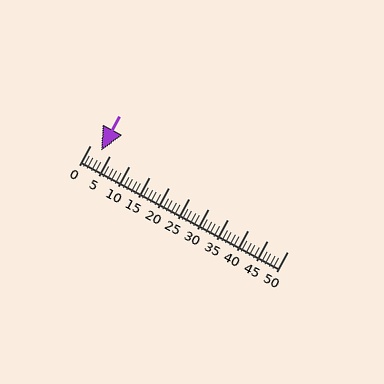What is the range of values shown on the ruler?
The ruler shows values from 0 to 50.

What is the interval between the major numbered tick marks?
The major tick marks are spaced 5 units apart.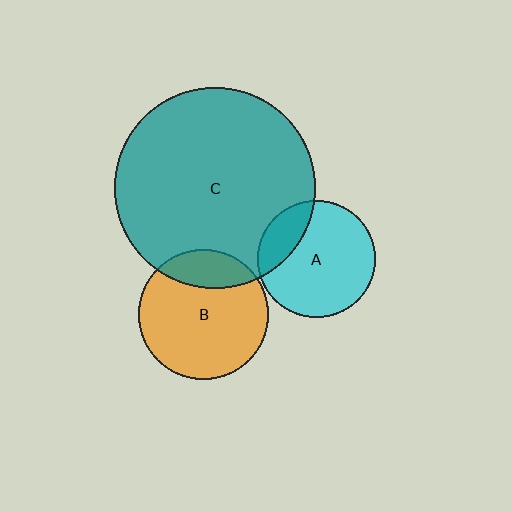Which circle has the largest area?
Circle C (teal).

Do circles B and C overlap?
Yes.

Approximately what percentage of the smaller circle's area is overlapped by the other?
Approximately 20%.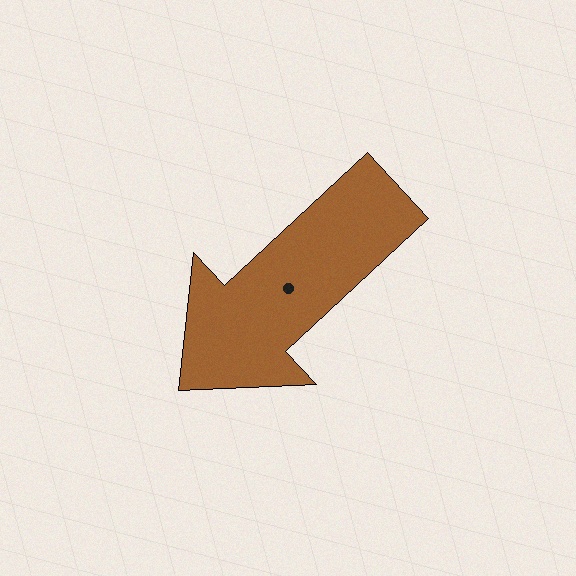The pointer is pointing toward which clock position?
Roughly 8 o'clock.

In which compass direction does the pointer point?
Southwest.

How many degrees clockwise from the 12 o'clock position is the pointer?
Approximately 227 degrees.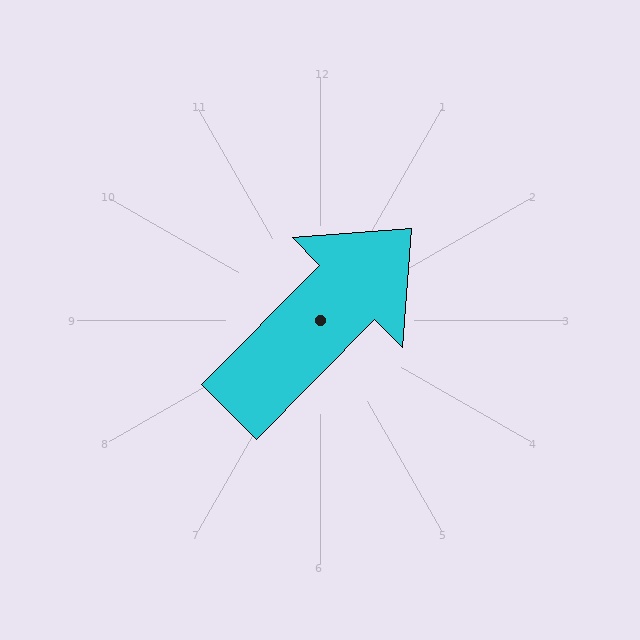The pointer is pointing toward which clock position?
Roughly 1 o'clock.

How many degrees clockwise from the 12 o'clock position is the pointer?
Approximately 45 degrees.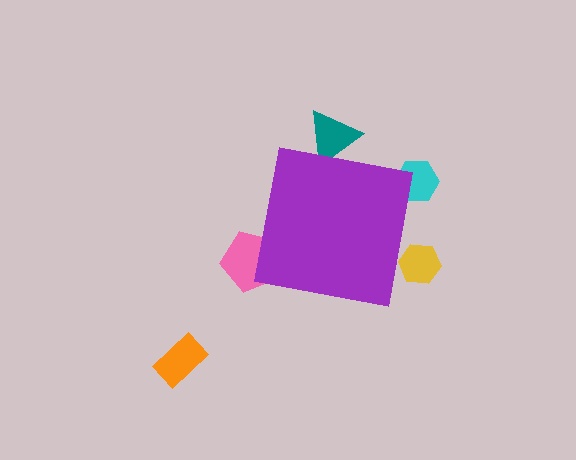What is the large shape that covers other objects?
A purple square.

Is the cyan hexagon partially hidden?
Yes, the cyan hexagon is partially hidden behind the purple square.